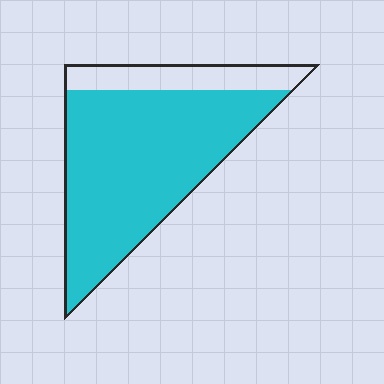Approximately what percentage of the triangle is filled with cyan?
Approximately 80%.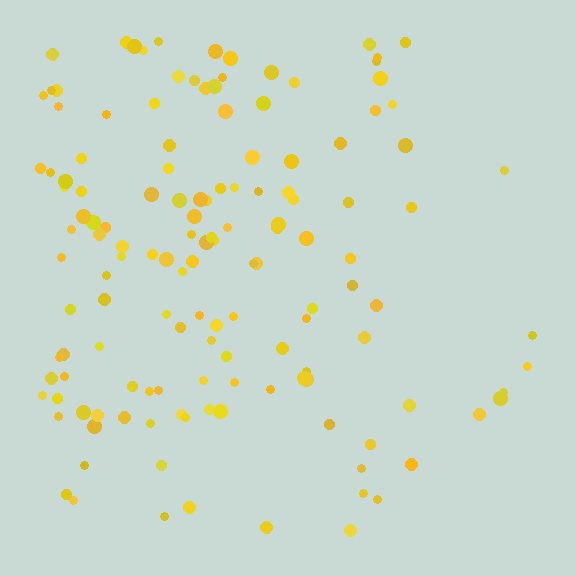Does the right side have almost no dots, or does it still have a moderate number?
Still a moderate number, just noticeably fewer than the left.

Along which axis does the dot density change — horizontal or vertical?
Horizontal.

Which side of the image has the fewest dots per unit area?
The right.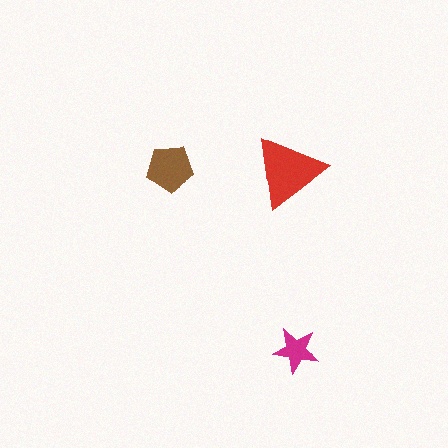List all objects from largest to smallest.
The red triangle, the brown pentagon, the magenta star.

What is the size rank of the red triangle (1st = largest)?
1st.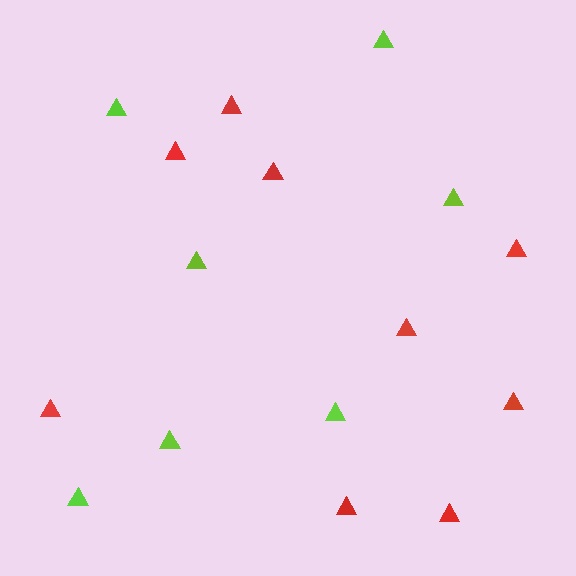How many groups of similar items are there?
There are 2 groups: one group of lime triangles (7) and one group of red triangles (9).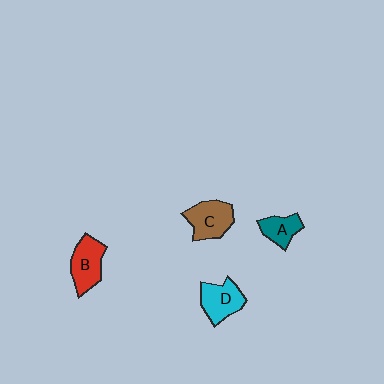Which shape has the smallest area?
Shape A (teal).